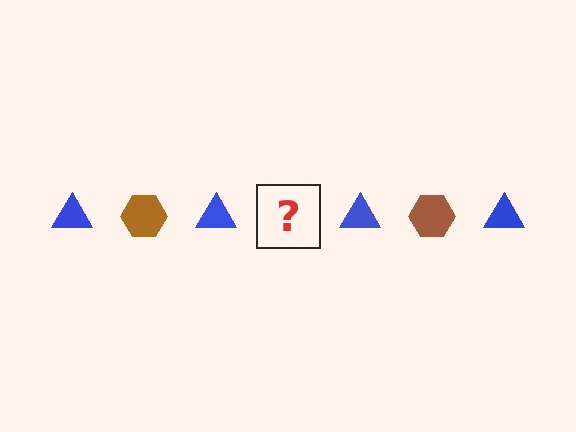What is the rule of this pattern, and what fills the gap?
The rule is that the pattern alternates between blue triangle and brown hexagon. The gap should be filled with a brown hexagon.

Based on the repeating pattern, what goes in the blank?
The blank should be a brown hexagon.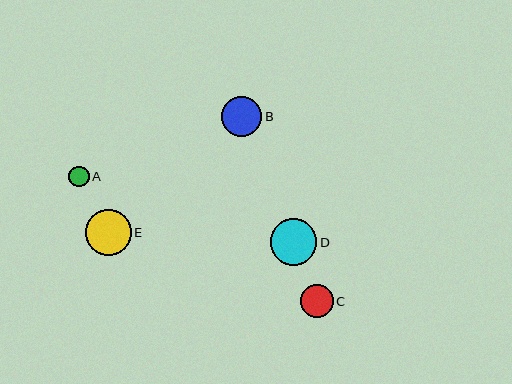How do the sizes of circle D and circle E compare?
Circle D and circle E are approximately the same size.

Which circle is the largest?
Circle D is the largest with a size of approximately 47 pixels.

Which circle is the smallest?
Circle A is the smallest with a size of approximately 20 pixels.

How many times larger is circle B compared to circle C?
Circle B is approximately 1.2 times the size of circle C.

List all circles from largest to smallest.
From largest to smallest: D, E, B, C, A.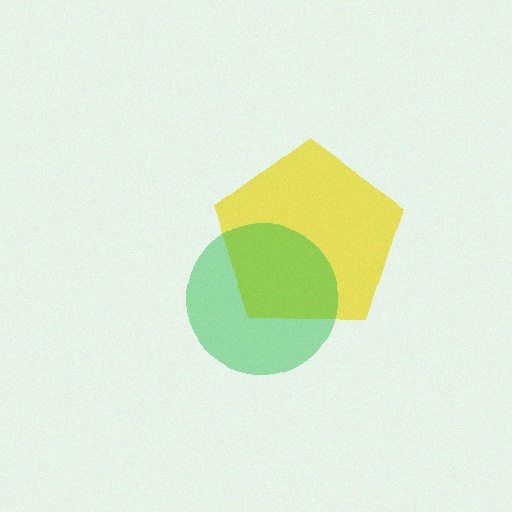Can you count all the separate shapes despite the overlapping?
Yes, there are 2 separate shapes.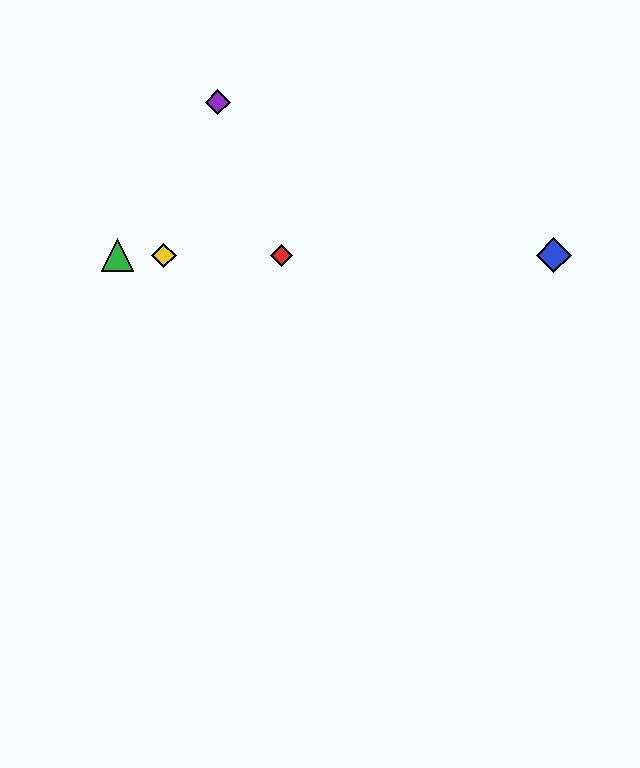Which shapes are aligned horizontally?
The red diamond, the blue diamond, the green triangle, the yellow diamond are aligned horizontally.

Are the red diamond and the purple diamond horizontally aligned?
No, the red diamond is at y≈255 and the purple diamond is at y≈102.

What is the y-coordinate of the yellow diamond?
The yellow diamond is at y≈255.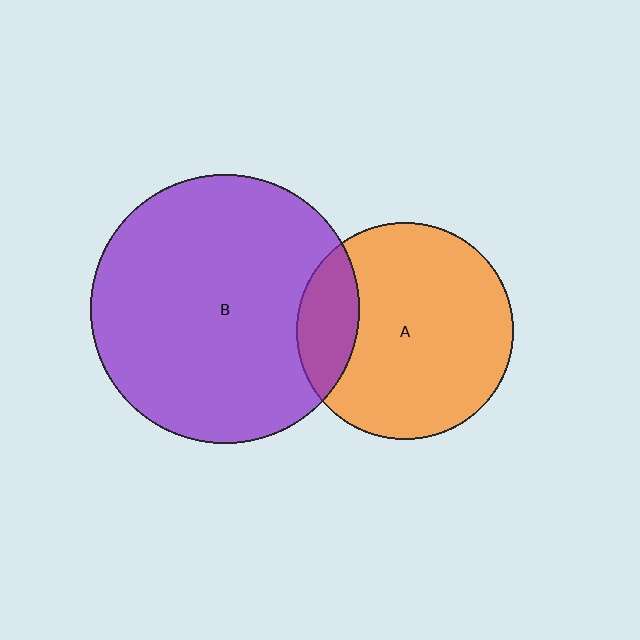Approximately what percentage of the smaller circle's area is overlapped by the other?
Approximately 20%.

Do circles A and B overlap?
Yes.